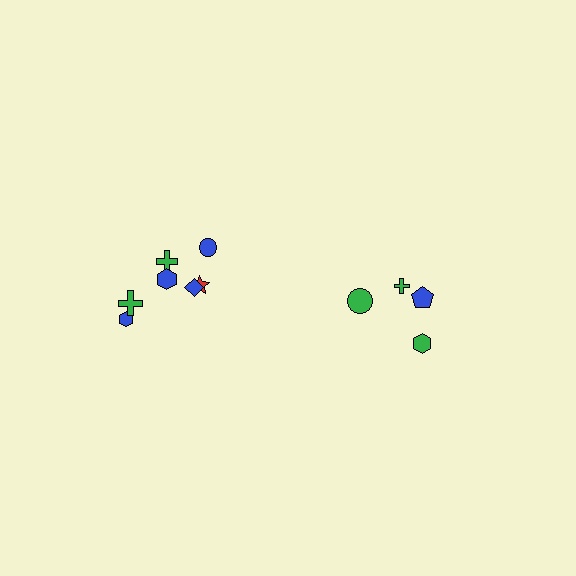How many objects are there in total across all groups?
There are 11 objects.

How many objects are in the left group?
There are 7 objects.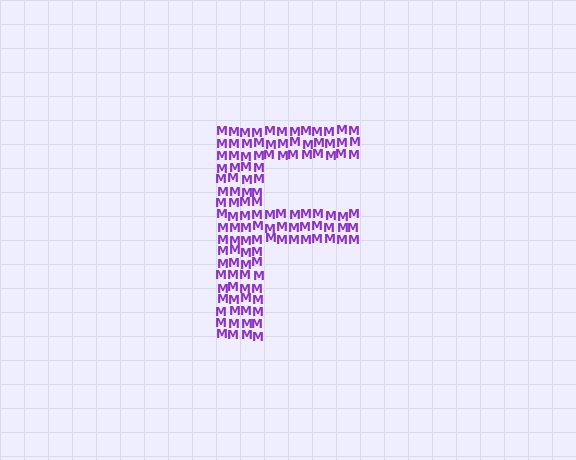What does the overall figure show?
The overall figure shows the letter F.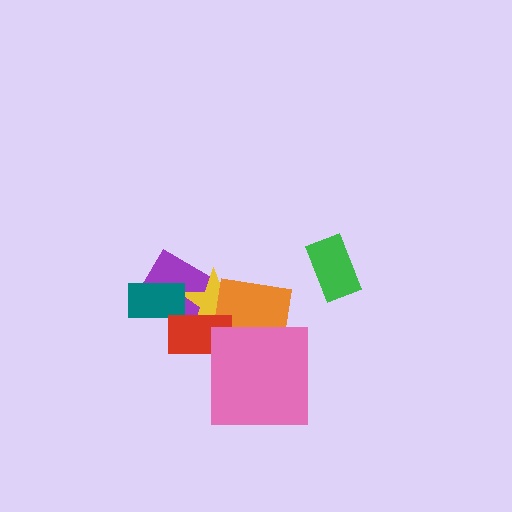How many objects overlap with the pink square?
1 object overlaps with the pink square.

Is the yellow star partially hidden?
Yes, it is partially covered by another shape.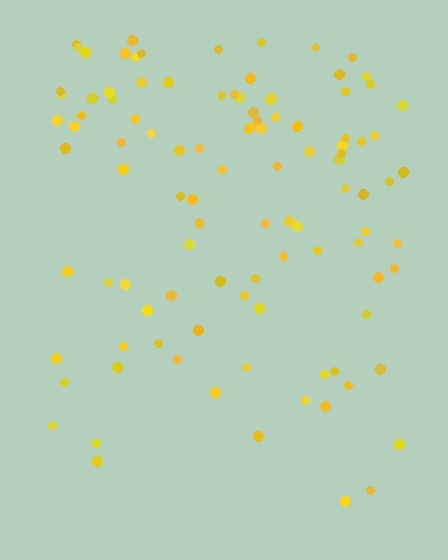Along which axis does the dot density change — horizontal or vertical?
Vertical.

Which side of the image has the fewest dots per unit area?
The bottom.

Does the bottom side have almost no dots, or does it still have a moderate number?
Still a moderate number, just noticeably fewer than the top.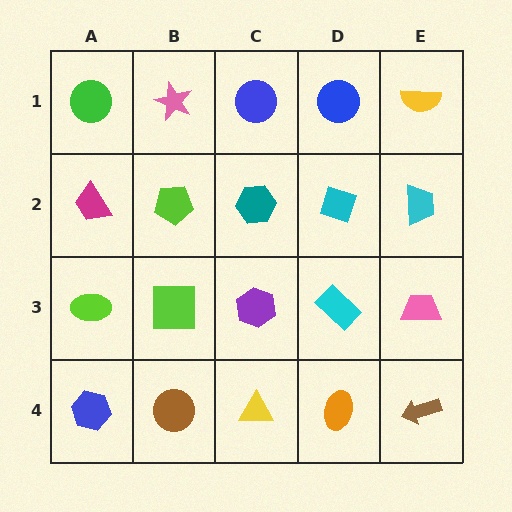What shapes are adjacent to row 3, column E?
A cyan trapezoid (row 2, column E), a brown arrow (row 4, column E), a cyan rectangle (row 3, column D).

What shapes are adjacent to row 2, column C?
A blue circle (row 1, column C), a purple hexagon (row 3, column C), a lime pentagon (row 2, column B), a cyan diamond (row 2, column D).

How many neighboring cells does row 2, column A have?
3.